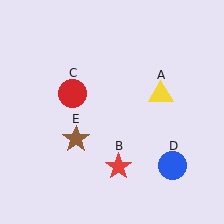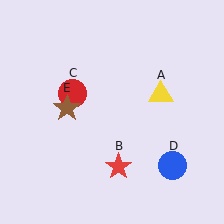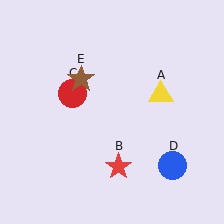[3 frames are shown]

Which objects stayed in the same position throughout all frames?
Yellow triangle (object A) and red star (object B) and red circle (object C) and blue circle (object D) remained stationary.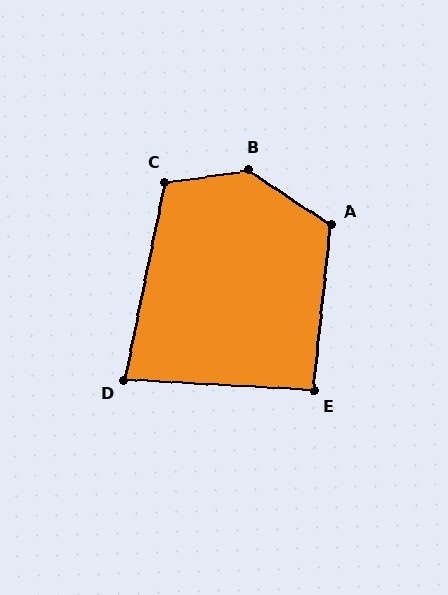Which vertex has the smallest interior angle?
D, at approximately 82 degrees.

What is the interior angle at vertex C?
Approximately 110 degrees (obtuse).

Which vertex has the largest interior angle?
B, at approximately 138 degrees.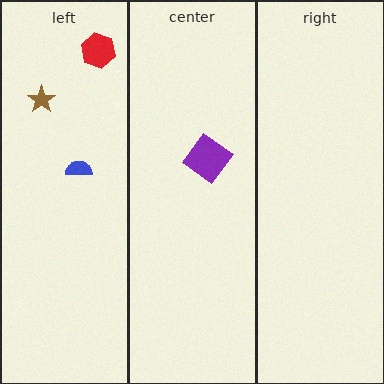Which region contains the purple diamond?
The center region.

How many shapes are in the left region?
3.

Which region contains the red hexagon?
The left region.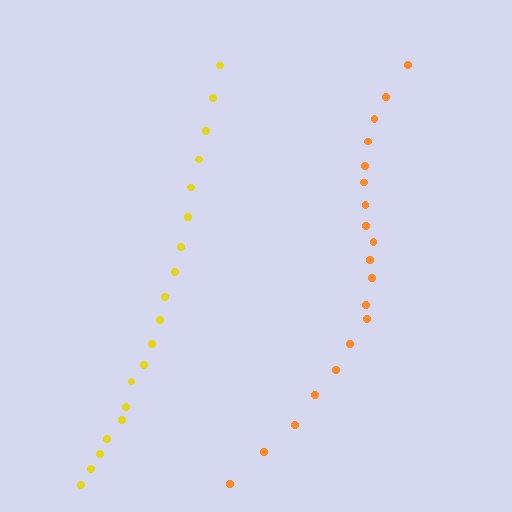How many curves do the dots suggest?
There are 2 distinct paths.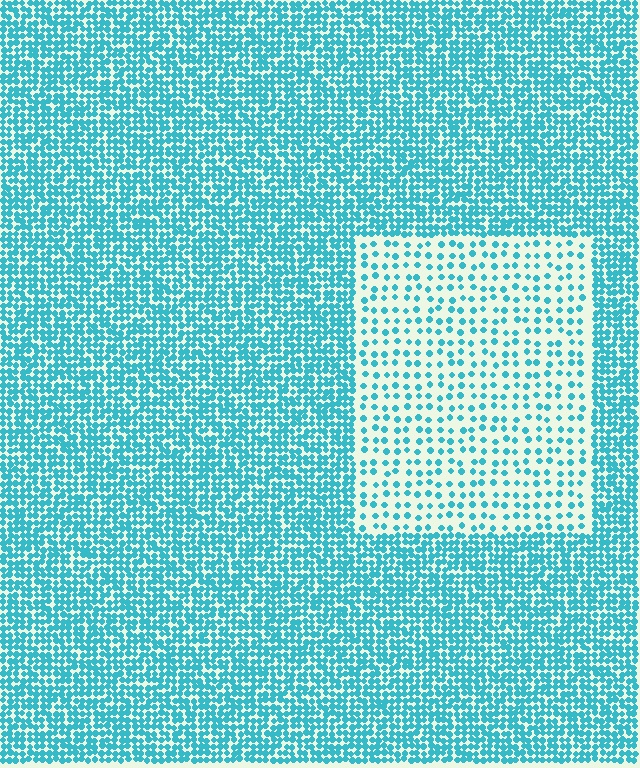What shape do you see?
I see a rectangle.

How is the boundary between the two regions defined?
The boundary is defined by a change in element density (approximately 2.7x ratio). All elements are the same color, size, and shape.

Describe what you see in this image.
The image contains small cyan elements arranged at two different densities. A rectangle-shaped region is visible where the elements are less densely packed than the surrounding area.